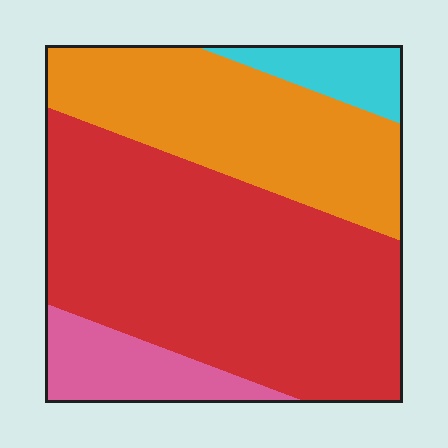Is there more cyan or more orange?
Orange.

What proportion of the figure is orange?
Orange takes up about one third (1/3) of the figure.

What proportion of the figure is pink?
Pink takes up about one tenth (1/10) of the figure.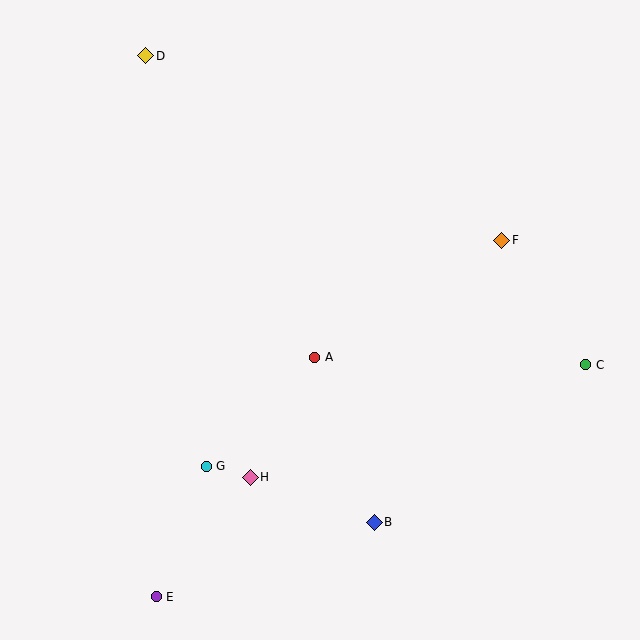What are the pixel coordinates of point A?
Point A is at (314, 357).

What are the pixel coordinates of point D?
Point D is at (146, 56).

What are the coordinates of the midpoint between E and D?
The midpoint between E and D is at (151, 326).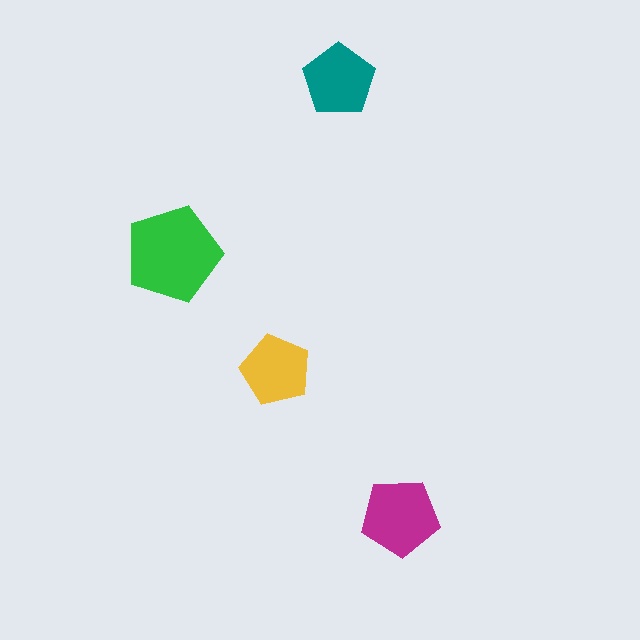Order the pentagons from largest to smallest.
the green one, the magenta one, the teal one, the yellow one.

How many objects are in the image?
There are 4 objects in the image.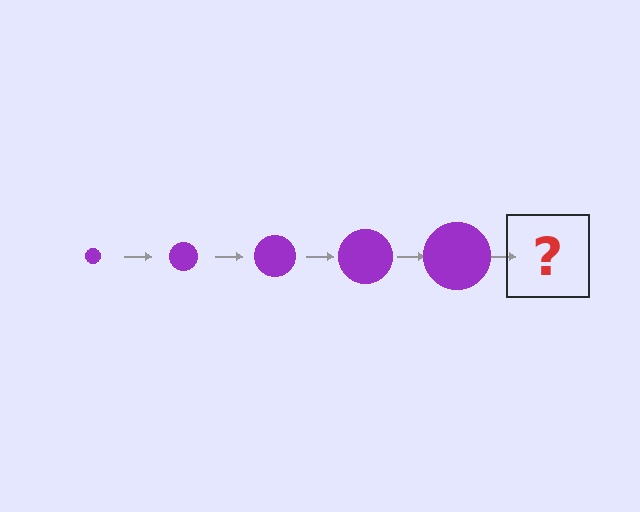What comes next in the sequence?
The next element should be a purple circle, larger than the previous one.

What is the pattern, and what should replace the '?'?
The pattern is that the circle gets progressively larger each step. The '?' should be a purple circle, larger than the previous one.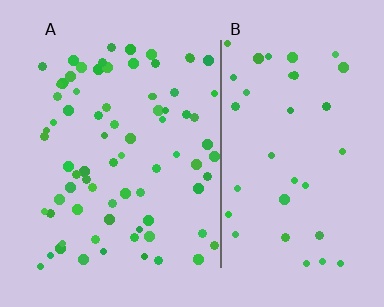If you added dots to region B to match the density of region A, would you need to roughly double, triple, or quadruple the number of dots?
Approximately double.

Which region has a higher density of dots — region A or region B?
A (the left).